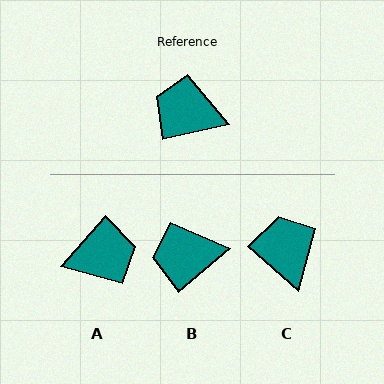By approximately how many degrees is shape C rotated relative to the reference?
Approximately 54 degrees clockwise.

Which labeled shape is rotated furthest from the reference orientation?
A, about 145 degrees away.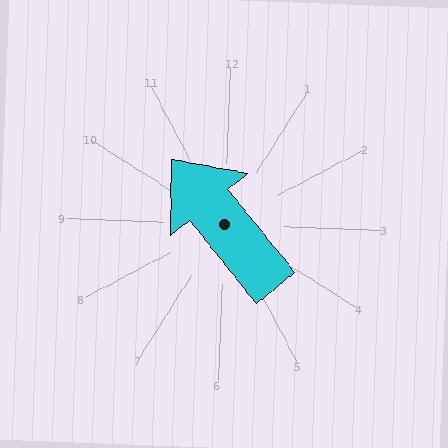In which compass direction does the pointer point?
Northwest.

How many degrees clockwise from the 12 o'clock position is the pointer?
Approximately 319 degrees.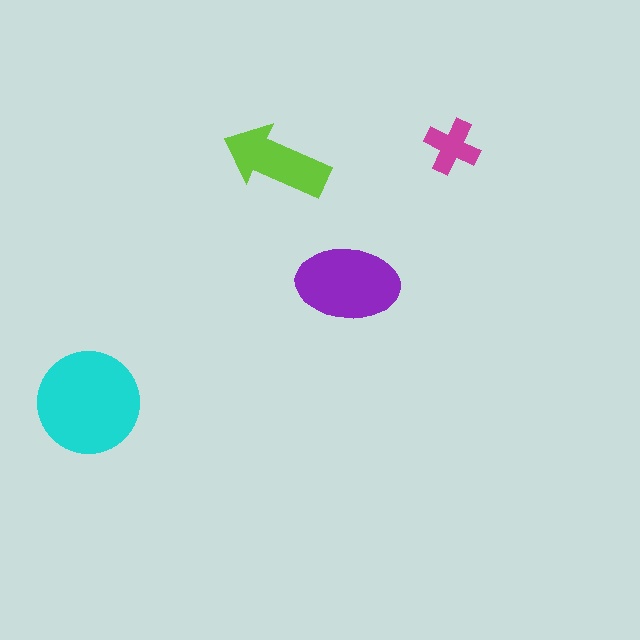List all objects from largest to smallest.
The cyan circle, the purple ellipse, the lime arrow, the magenta cross.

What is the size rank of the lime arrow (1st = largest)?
3rd.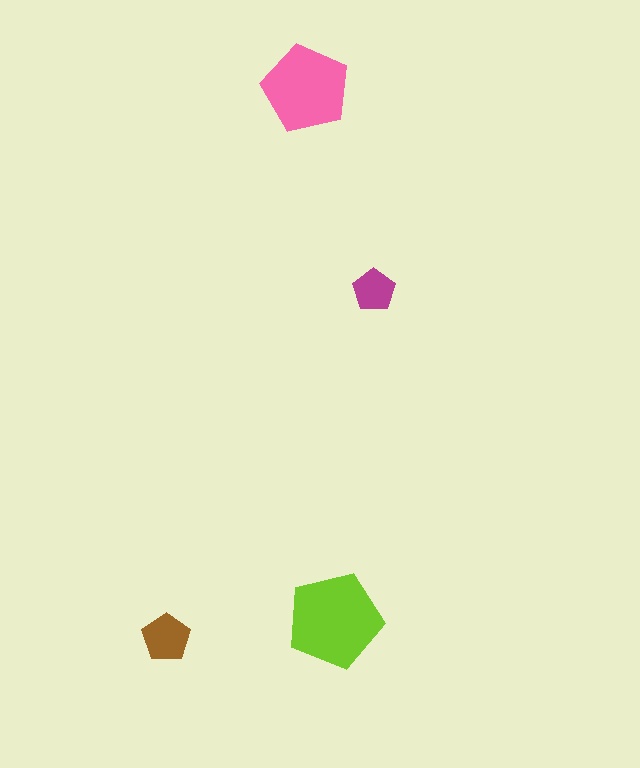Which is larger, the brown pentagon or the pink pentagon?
The pink one.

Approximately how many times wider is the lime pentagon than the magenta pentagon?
About 2.5 times wider.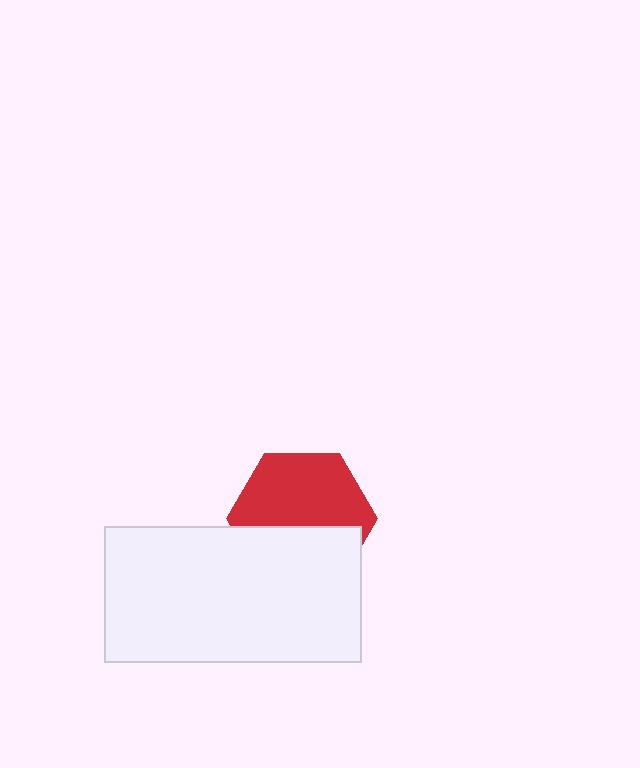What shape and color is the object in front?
The object in front is a white rectangle.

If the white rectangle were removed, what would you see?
You would see the complete red hexagon.